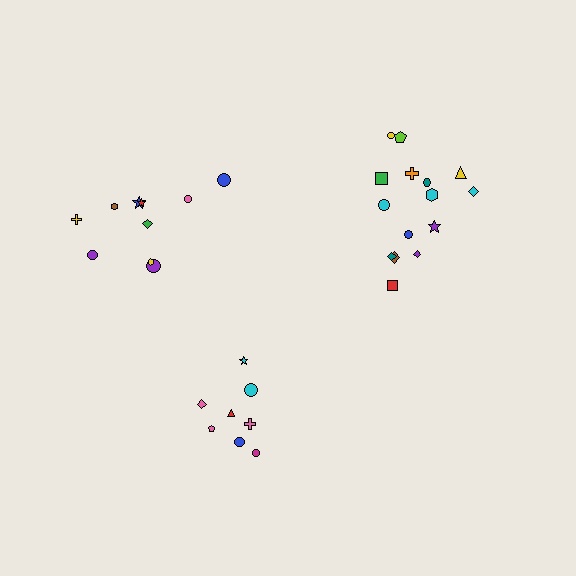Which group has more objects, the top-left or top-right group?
The top-right group.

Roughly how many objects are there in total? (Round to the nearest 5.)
Roughly 35 objects in total.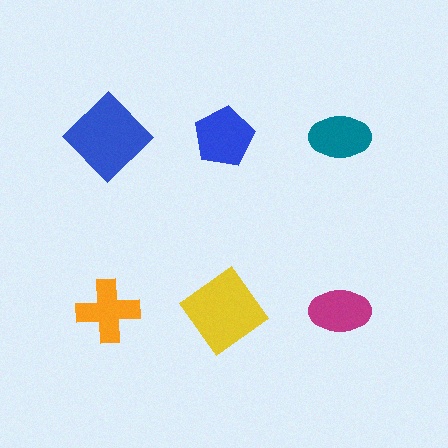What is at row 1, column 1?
A blue diamond.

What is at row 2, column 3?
A magenta ellipse.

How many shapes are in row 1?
3 shapes.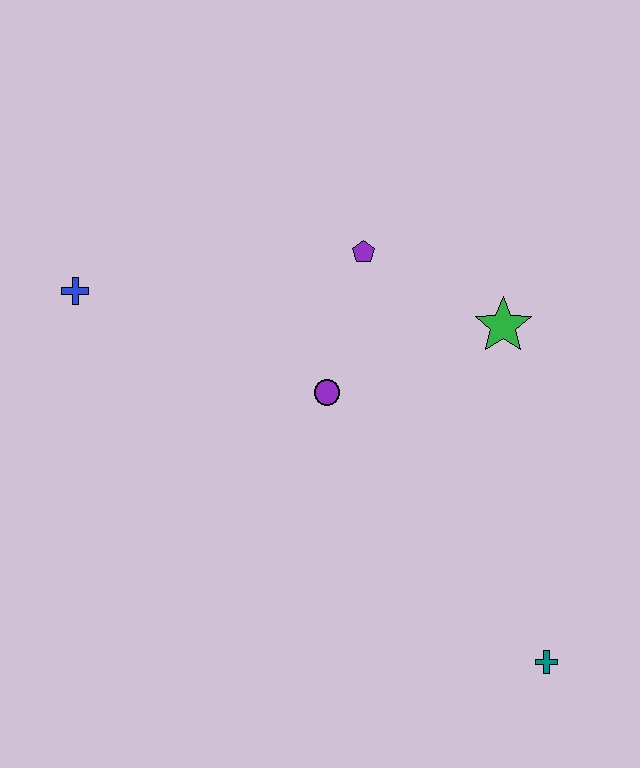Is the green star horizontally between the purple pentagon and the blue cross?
No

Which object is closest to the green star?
The purple pentagon is closest to the green star.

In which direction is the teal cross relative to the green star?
The teal cross is below the green star.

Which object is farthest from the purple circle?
The teal cross is farthest from the purple circle.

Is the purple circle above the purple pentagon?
No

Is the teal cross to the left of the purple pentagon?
No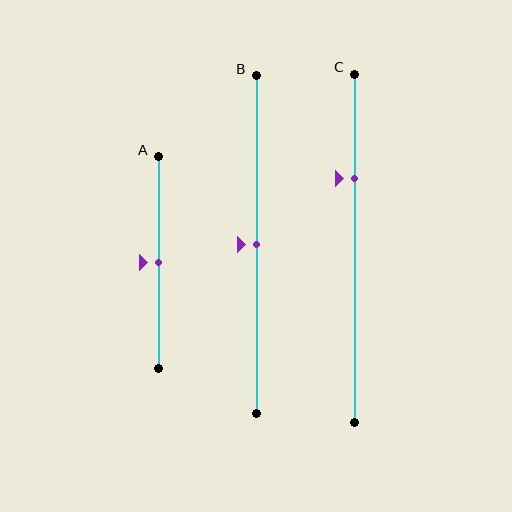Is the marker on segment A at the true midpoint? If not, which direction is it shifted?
Yes, the marker on segment A is at the true midpoint.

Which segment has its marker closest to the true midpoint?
Segment A has its marker closest to the true midpoint.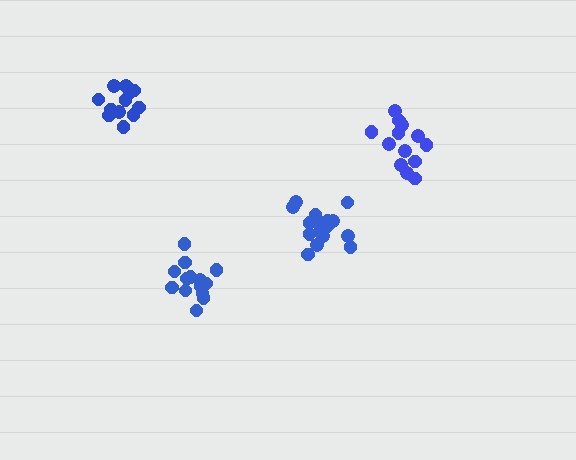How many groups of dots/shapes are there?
There are 4 groups.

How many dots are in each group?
Group 1: 17 dots, Group 2: 13 dots, Group 3: 14 dots, Group 4: 14 dots (58 total).